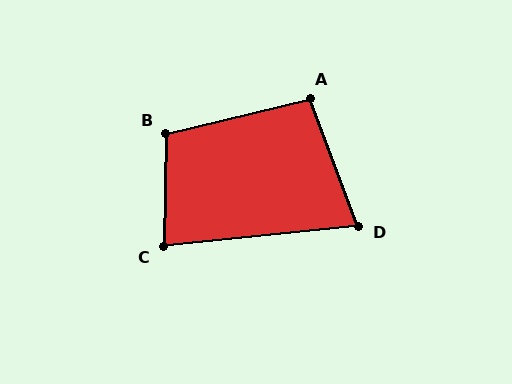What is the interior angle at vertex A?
Approximately 97 degrees (obtuse).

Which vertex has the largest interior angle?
B, at approximately 105 degrees.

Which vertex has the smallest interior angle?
D, at approximately 75 degrees.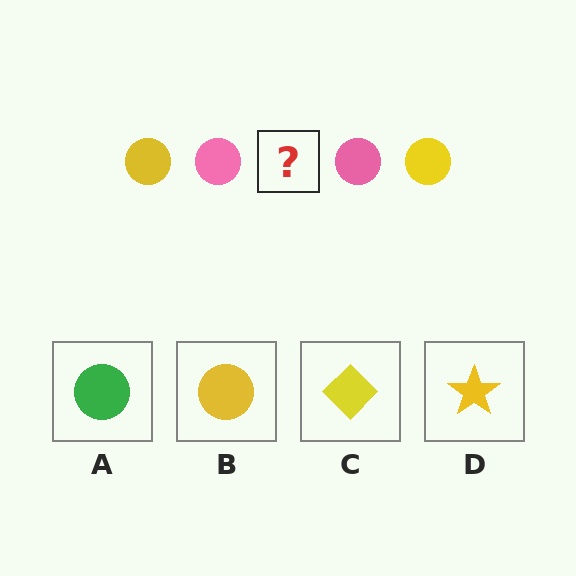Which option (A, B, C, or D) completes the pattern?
B.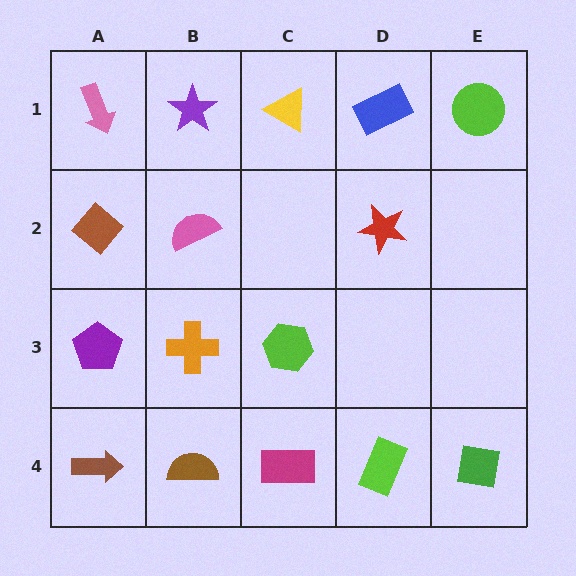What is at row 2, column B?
A pink semicircle.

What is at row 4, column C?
A magenta rectangle.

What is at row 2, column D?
A red star.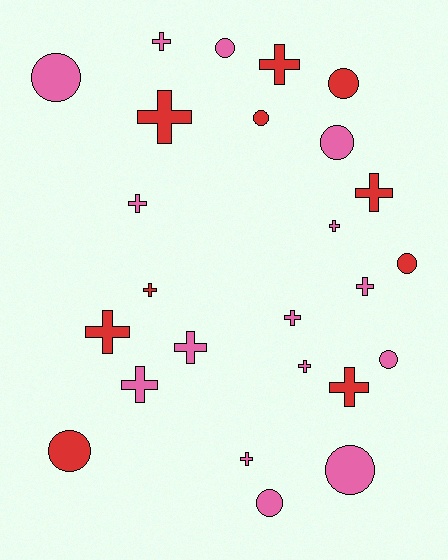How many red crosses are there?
There are 6 red crosses.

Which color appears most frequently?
Pink, with 15 objects.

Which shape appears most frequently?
Cross, with 15 objects.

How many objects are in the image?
There are 25 objects.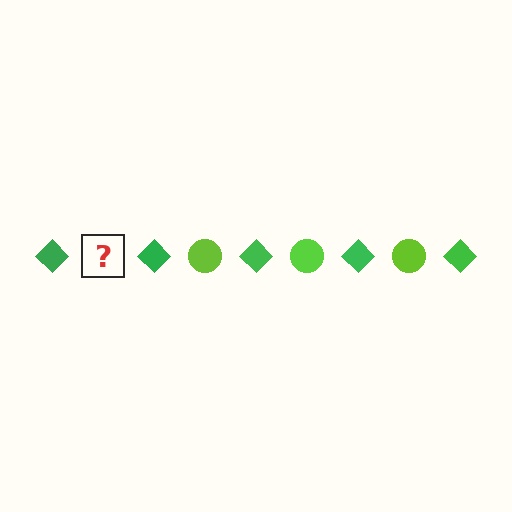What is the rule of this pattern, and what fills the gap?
The rule is that the pattern alternates between green diamond and lime circle. The gap should be filled with a lime circle.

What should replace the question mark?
The question mark should be replaced with a lime circle.